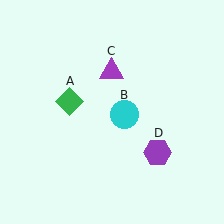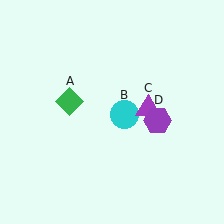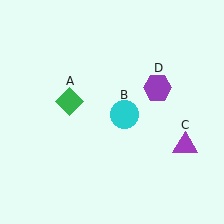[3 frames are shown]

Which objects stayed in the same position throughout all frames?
Green diamond (object A) and cyan circle (object B) remained stationary.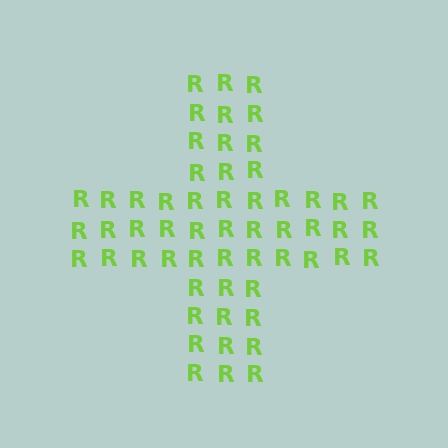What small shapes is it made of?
It is made of small letter R's.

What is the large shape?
The large shape is a cross.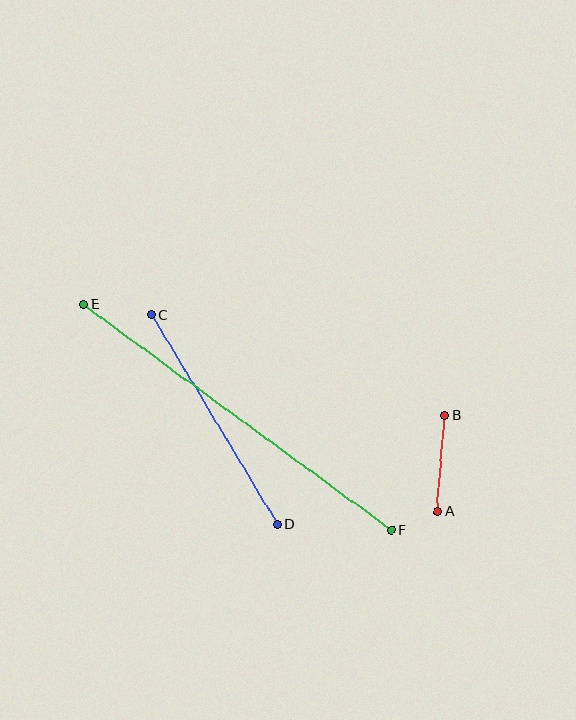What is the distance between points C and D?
The distance is approximately 244 pixels.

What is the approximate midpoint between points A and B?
The midpoint is at approximately (441, 463) pixels.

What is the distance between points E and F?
The distance is approximately 382 pixels.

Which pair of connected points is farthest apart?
Points E and F are farthest apart.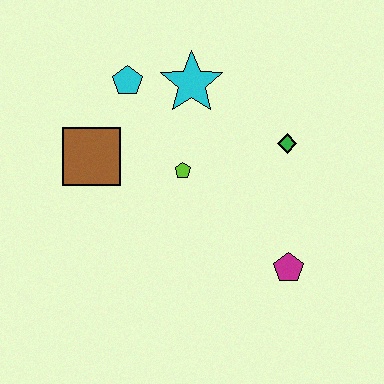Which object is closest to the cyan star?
The cyan pentagon is closest to the cyan star.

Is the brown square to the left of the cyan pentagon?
Yes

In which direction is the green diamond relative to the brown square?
The green diamond is to the right of the brown square.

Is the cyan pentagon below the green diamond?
No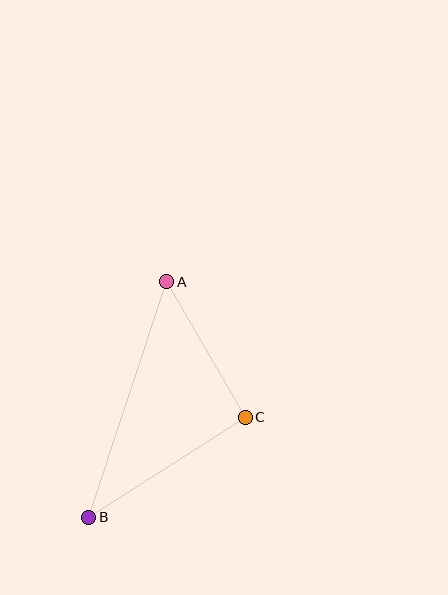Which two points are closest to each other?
Points A and C are closest to each other.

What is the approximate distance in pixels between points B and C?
The distance between B and C is approximately 186 pixels.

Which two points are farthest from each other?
Points A and B are farthest from each other.